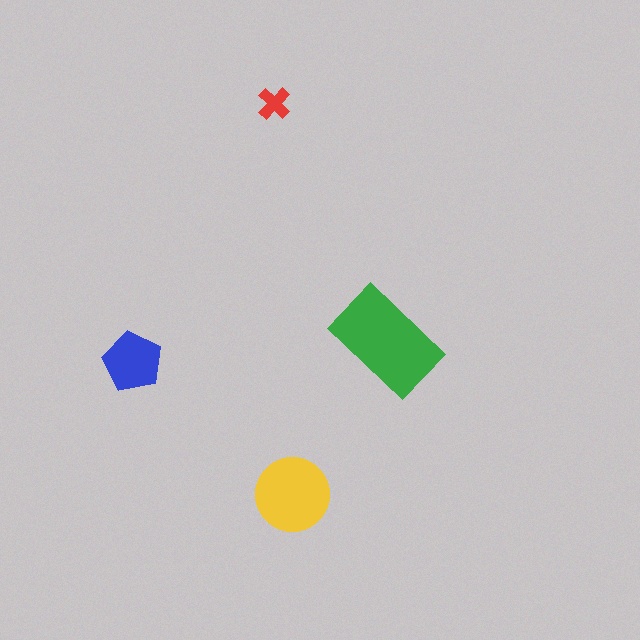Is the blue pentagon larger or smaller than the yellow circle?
Smaller.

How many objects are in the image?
There are 4 objects in the image.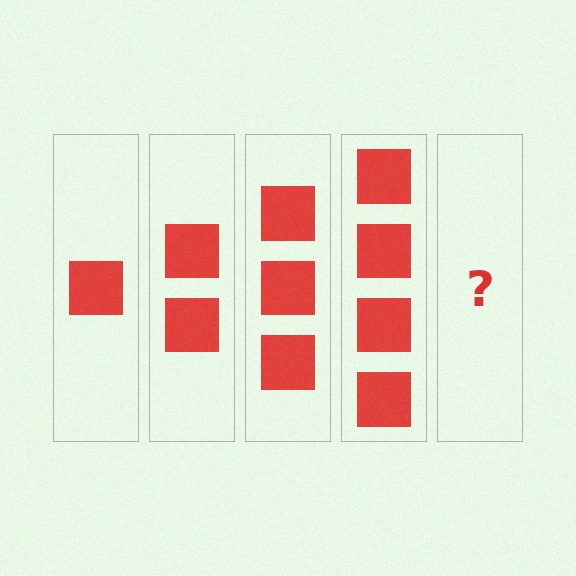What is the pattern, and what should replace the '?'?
The pattern is that each step adds one more square. The '?' should be 5 squares.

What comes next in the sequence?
The next element should be 5 squares.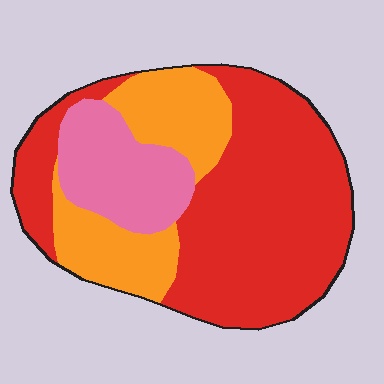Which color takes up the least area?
Pink, at roughly 20%.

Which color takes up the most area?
Red, at roughly 55%.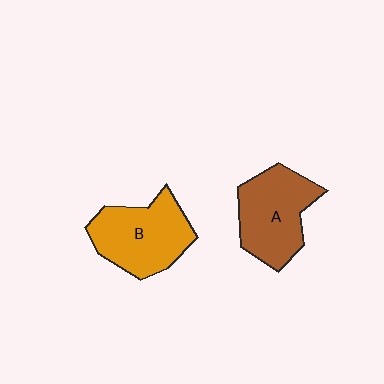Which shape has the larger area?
Shape B (orange).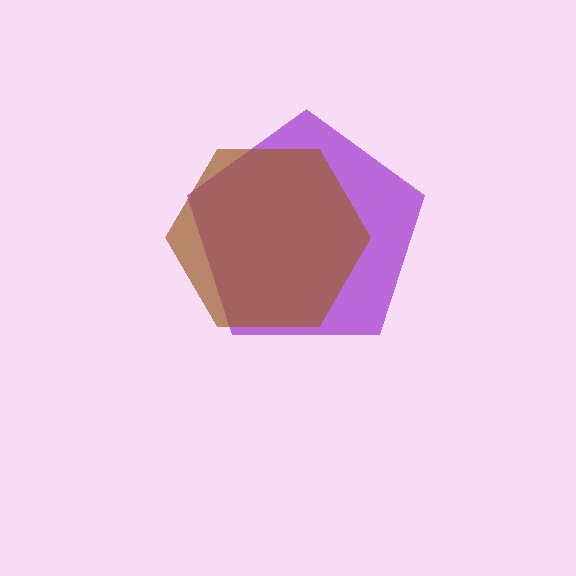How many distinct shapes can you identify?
There are 2 distinct shapes: a purple pentagon, a brown hexagon.